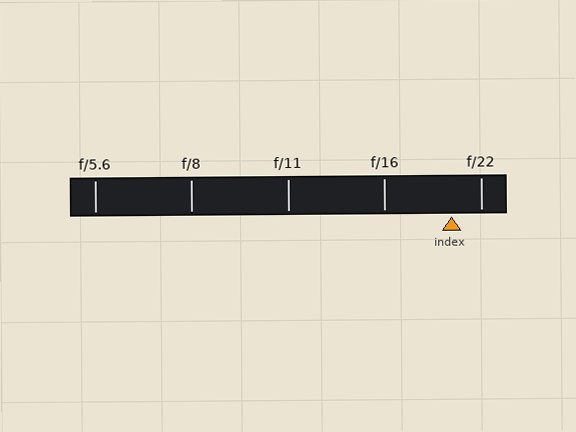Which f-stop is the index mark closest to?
The index mark is closest to f/22.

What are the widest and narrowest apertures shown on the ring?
The widest aperture shown is f/5.6 and the narrowest is f/22.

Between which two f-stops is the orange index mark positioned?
The index mark is between f/16 and f/22.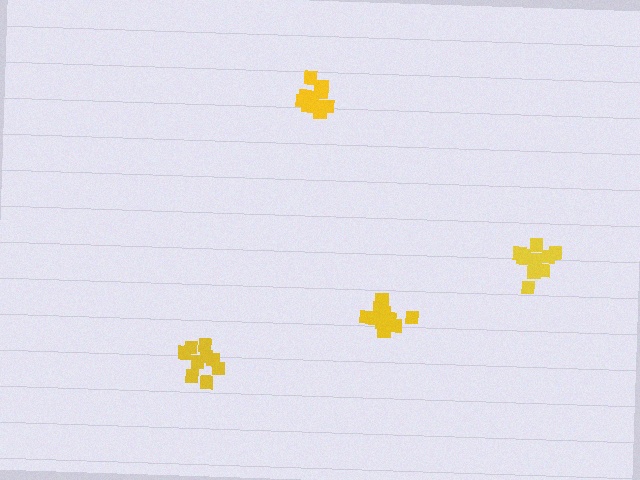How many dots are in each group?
Group 1: 9 dots, Group 2: 12 dots, Group 3: 10 dots, Group 4: 10 dots (41 total).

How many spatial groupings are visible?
There are 4 spatial groupings.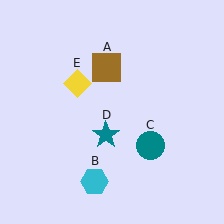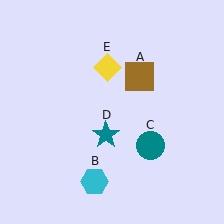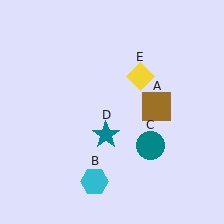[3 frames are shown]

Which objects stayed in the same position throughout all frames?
Cyan hexagon (object B) and teal circle (object C) and teal star (object D) remained stationary.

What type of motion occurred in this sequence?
The brown square (object A), yellow diamond (object E) rotated clockwise around the center of the scene.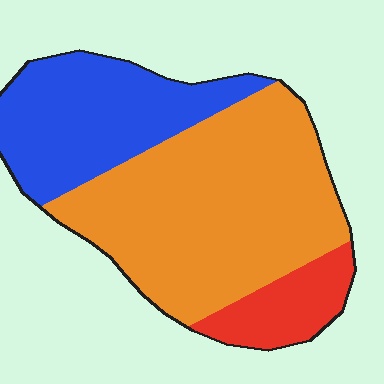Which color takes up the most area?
Orange, at roughly 55%.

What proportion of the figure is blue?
Blue covers roughly 30% of the figure.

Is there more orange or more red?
Orange.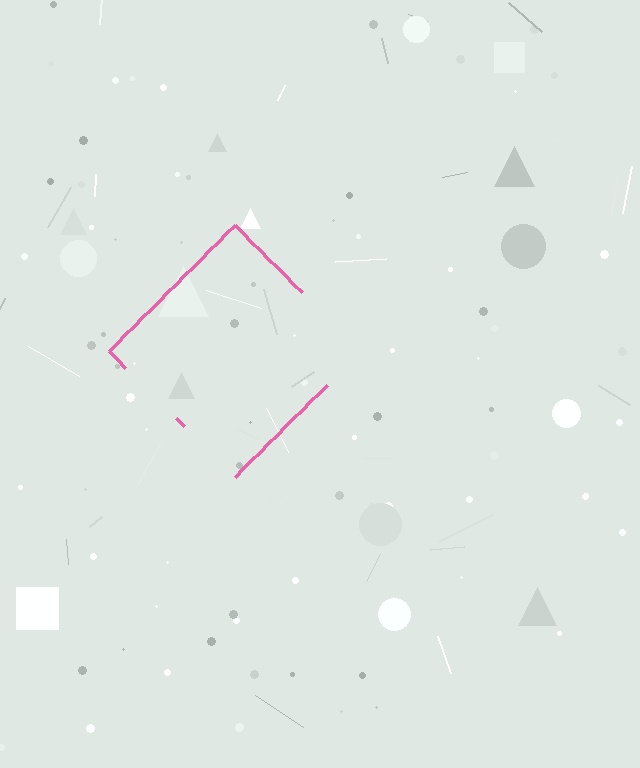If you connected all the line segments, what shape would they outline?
They would outline a diamond.